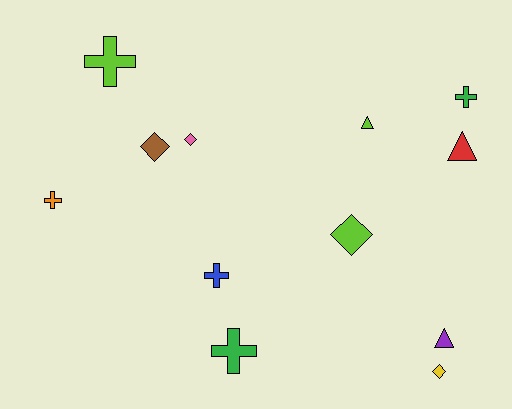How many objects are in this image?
There are 12 objects.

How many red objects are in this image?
There is 1 red object.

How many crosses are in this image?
There are 5 crosses.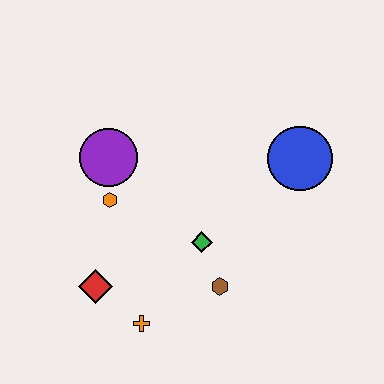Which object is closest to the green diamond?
The brown hexagon is closest to the green diamond.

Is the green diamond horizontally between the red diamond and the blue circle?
Yes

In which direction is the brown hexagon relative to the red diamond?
The brown hexagon is to the right of the red diamond.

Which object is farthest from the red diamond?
The blue circle is farthest from the red diamond.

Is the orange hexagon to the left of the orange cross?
Yes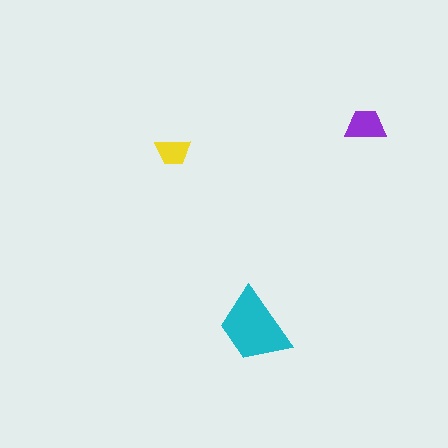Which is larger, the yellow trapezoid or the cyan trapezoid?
The cyan one.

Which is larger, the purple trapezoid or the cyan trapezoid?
The cyan one.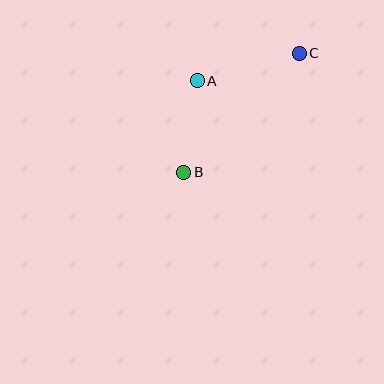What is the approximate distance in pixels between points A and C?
The distance between A and C is approximately 105 pixels.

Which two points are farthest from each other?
Points B and C are farthest from each other.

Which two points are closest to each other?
Points A and B are closest to each other.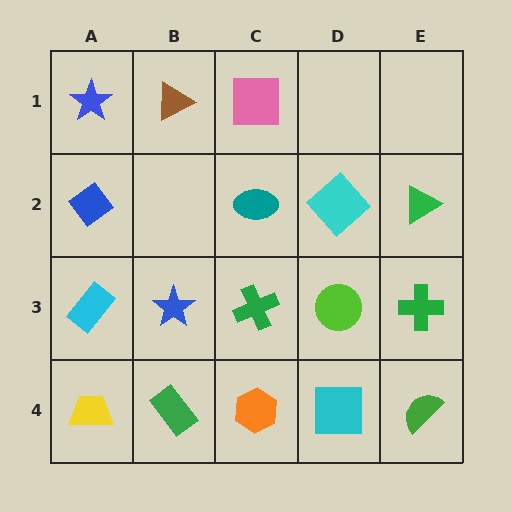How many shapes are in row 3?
5 shapes.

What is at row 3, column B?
A blue star.